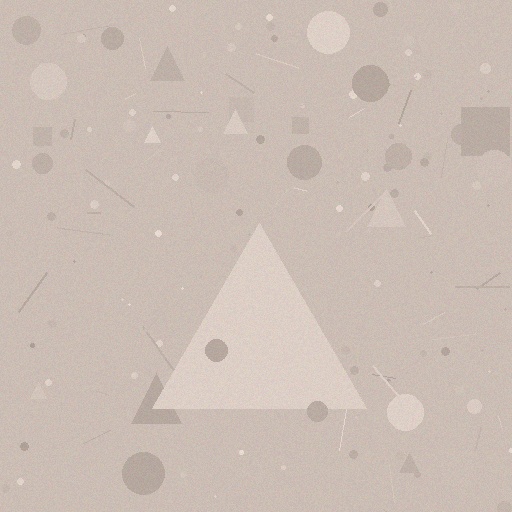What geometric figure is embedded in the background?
A triangle is embedded in the background.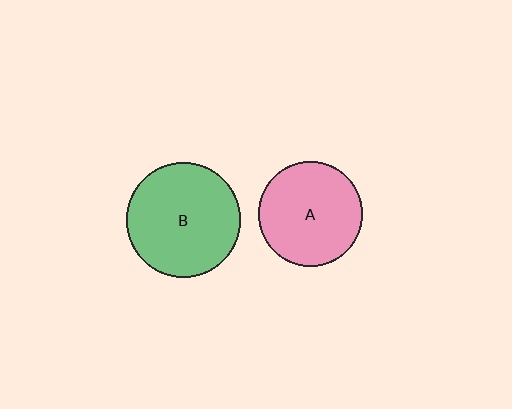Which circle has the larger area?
Circle B (green).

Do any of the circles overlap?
No, none of the circles overlap.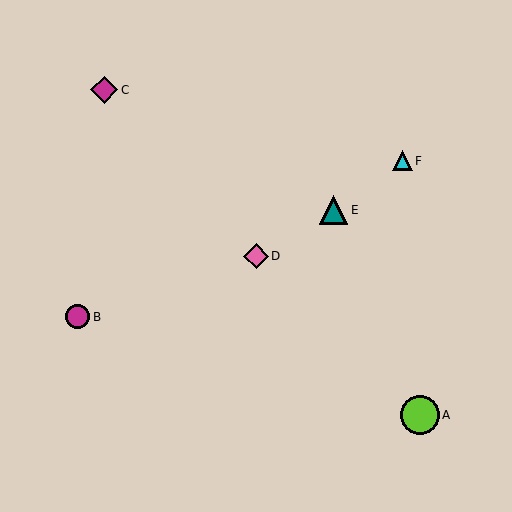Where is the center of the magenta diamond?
The center of the magenta diamond is at (104, 90).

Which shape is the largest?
The lime circle (labeled A) is the largest.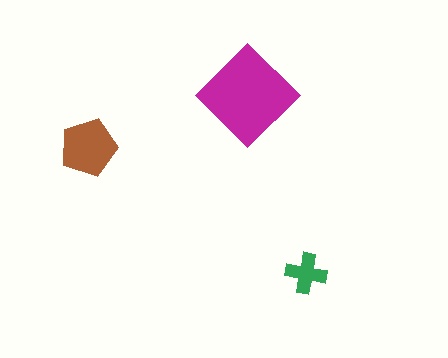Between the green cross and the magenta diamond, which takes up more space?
The magenta diamond.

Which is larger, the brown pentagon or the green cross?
The brown pentagon.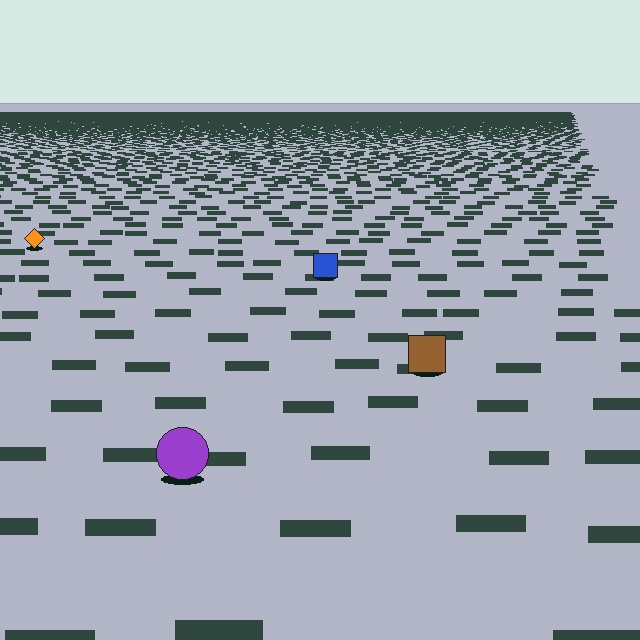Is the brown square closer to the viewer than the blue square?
Yes. The brown square is closer — you can tell from the texture gradient: the ground texture is coarser near it.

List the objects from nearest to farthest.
From nearest to farthest: the purple circle, the brown square, the blue square, the orange diamond.